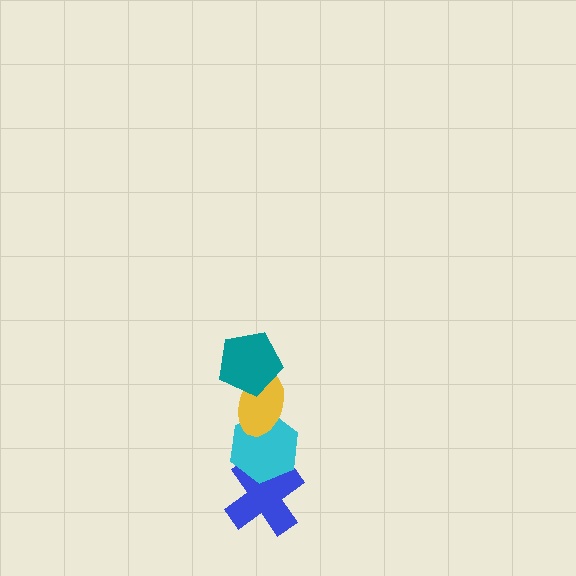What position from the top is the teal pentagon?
The teal pentagon is 1st from the top.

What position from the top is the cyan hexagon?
The cyan hexagon is 3rd from the top.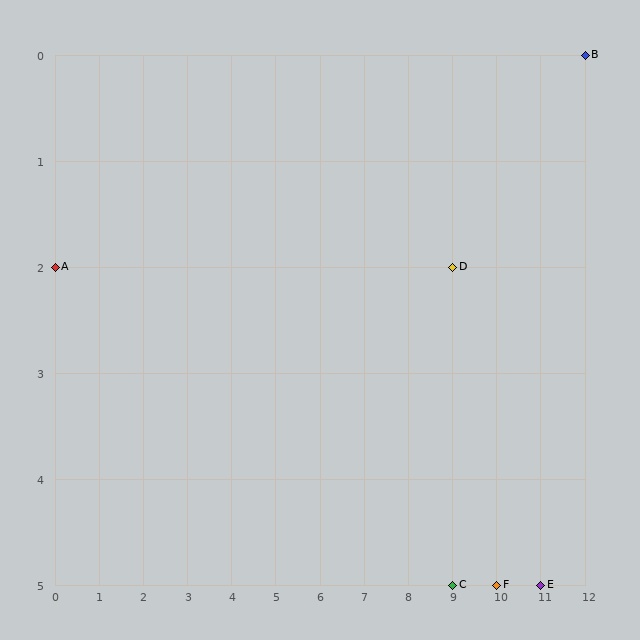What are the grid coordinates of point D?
Point D is at grid coordinates (9, 2).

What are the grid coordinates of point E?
Point E is at grid coordinates (11, 5).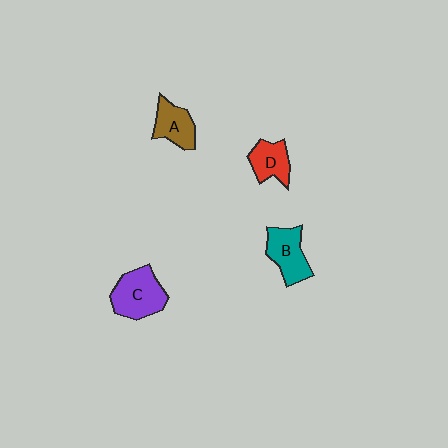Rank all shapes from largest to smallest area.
From largest to smallest: C (purple), B (teal), A (brown), D (red).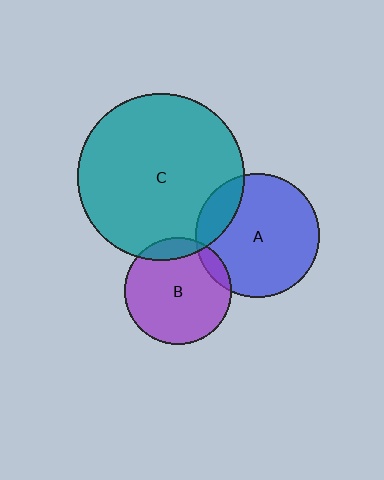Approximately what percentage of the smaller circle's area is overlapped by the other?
Approximately 10%.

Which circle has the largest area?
Circle C (teal).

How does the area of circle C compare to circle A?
Approximately 1.8 times.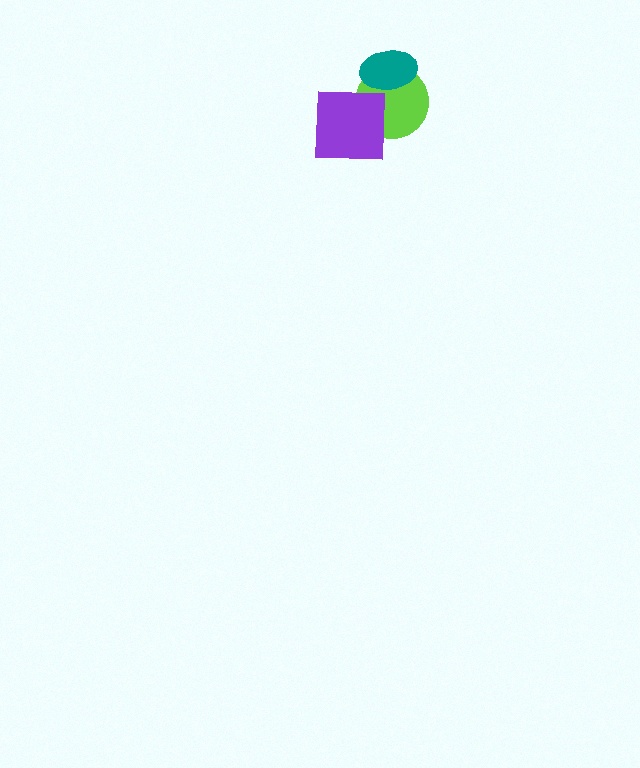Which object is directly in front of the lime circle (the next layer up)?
The teal ellipse is directly in front of the lime circle.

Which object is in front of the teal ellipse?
The purple square is in front of the teal ellipse.